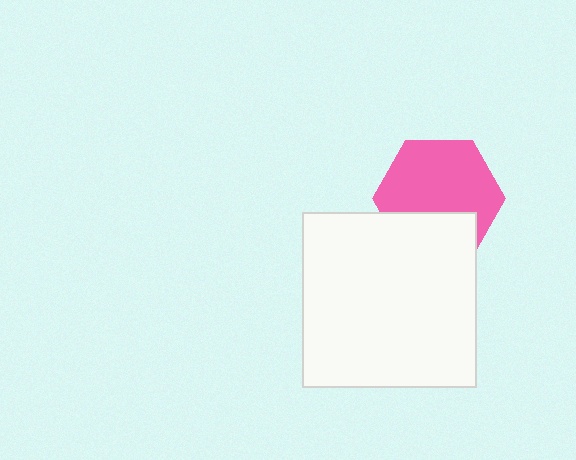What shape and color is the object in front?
The object in front is a white square.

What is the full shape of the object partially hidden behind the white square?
The partially hidden object is a pink hexagon.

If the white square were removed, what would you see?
You would see the complete pink hexagon.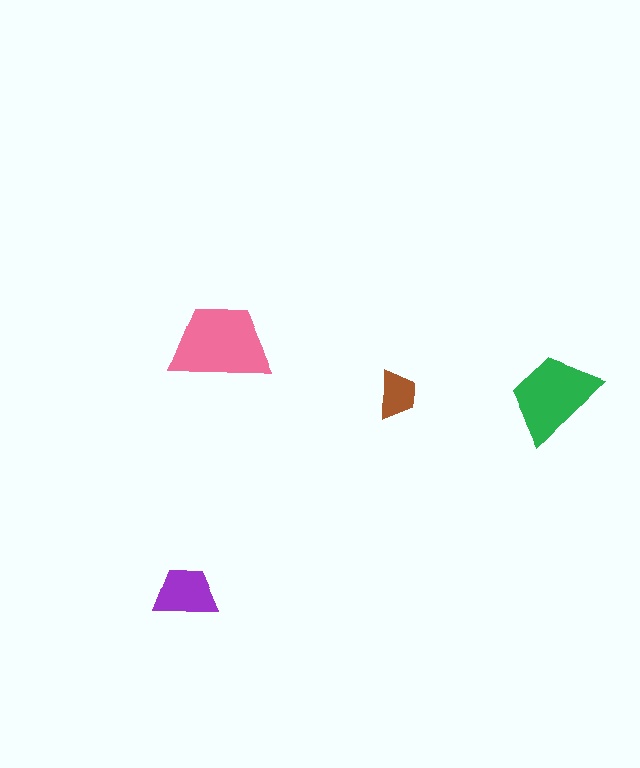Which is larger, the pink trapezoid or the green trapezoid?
The pink one.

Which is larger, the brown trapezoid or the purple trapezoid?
The purple one.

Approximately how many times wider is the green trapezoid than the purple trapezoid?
About 1.5 times wider.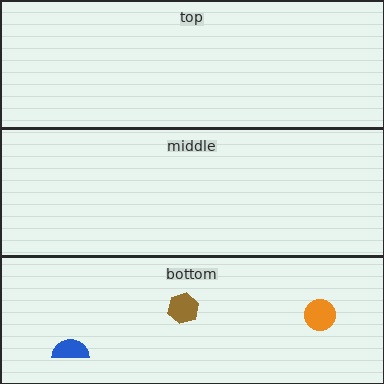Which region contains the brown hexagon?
The bottom region.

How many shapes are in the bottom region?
3.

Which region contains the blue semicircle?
The bottom region.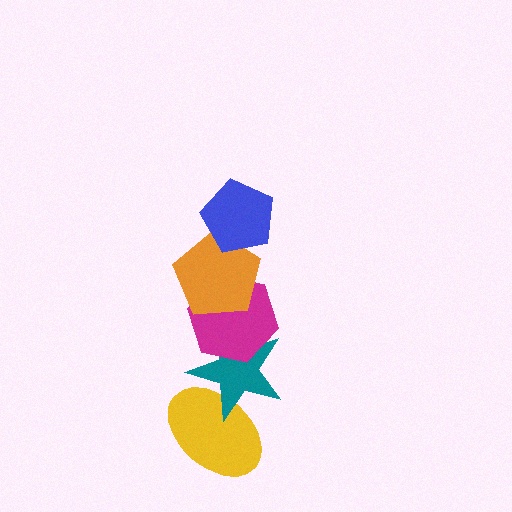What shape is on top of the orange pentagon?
The blue pentagon is on top of the orange pentagon.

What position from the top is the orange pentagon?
The orange pentagon is 2nd from the top.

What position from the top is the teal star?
The teal star is 4th from the top.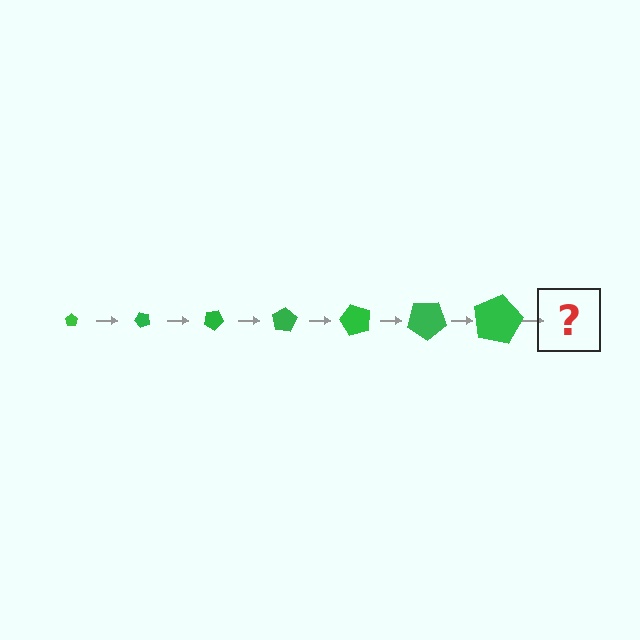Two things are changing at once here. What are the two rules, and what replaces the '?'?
The two rules are that the pentagon grows larger each step and it rotates 50 degrees each step. The '?' should be a pentagon, larger than the previous one and rotated 350 degrees from the start.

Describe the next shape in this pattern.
It should be a pentagon, larger than the previous one and rotated 350 degrees from the start.